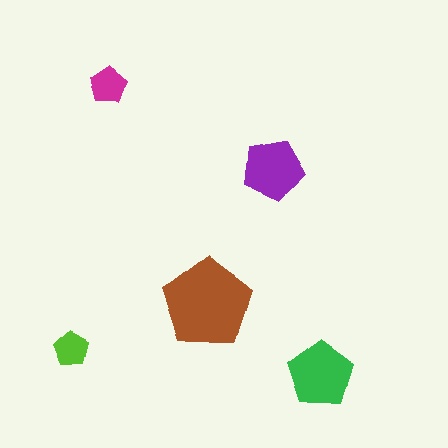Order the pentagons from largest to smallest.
the brown one, the green one, the purple one, the magenta one, the lime one.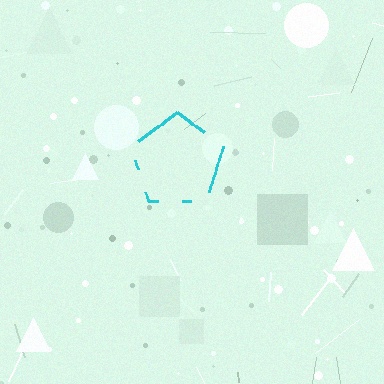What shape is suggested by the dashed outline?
The dashed outline suggests a pentagon.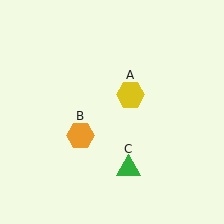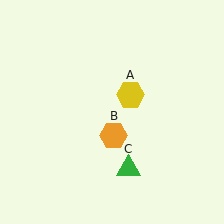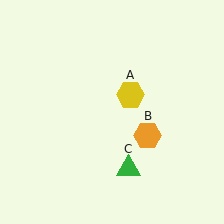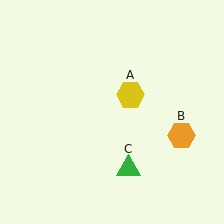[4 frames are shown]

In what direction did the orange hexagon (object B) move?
The orange hexagon (object B) moved right.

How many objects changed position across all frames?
1 object changed position: orange hexagon (object B).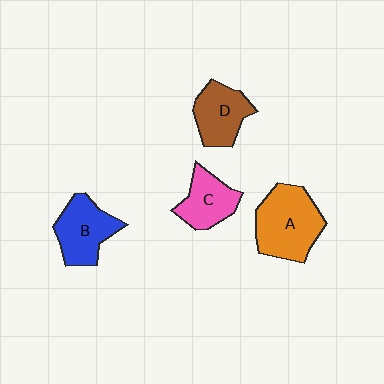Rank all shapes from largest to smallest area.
From largest to smallest: A (orange), B (blue), D (brown), C (pink).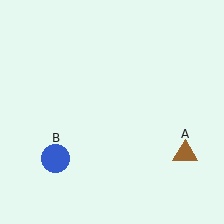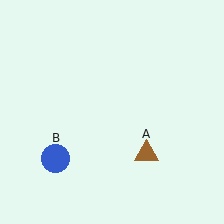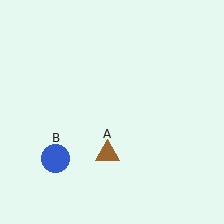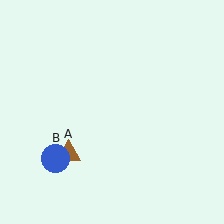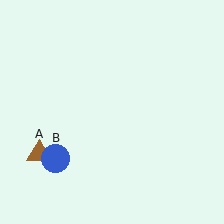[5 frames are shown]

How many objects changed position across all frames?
1 object changed position: brown triangle (object A).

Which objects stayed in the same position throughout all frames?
Blue circle (object B) remained stationary.